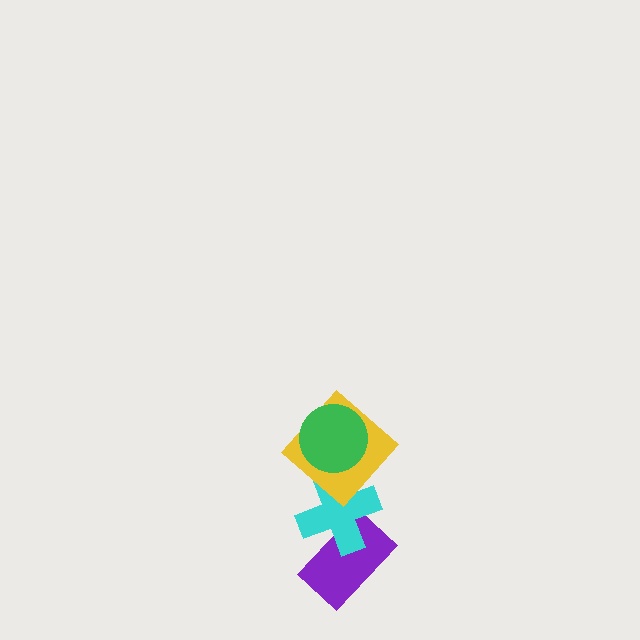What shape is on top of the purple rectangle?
The cyan cross is on top of the purple rectangle.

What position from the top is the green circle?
The green circle is 1st from the top.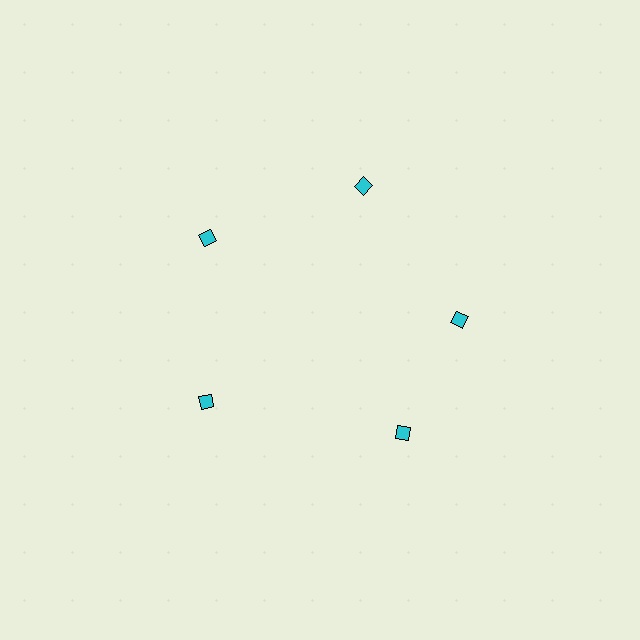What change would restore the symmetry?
The symmetry would be restored by rotating it back into even spacing with its neighbors so that all 5 diamonds sit at equal angles and equal distance from the center.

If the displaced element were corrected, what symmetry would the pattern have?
It would have 5-fold rotational symmetry — the pattern would map onto itself every 72 degrees.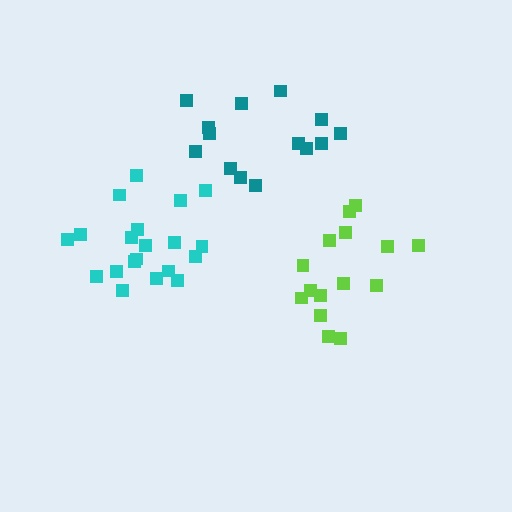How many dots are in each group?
Group 1: 15 dots, Group 2: 20 dots, Group 3: 14 dots (49 total).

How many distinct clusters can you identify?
There are 3 distinct clusters.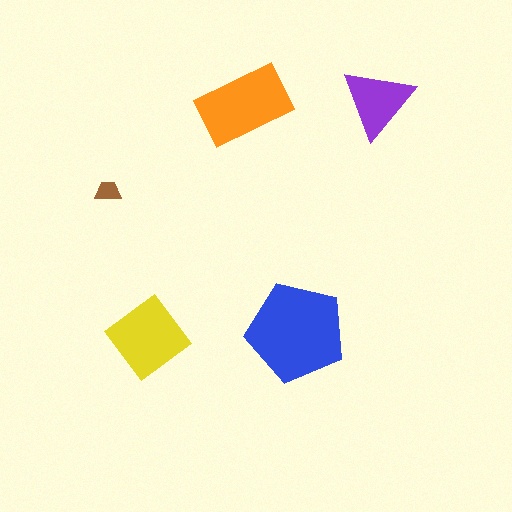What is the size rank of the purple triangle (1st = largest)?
4th.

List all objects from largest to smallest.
The blue pentagon, the orange rectangle, the yellow diamond, the purple triangle, the brown trapezoid.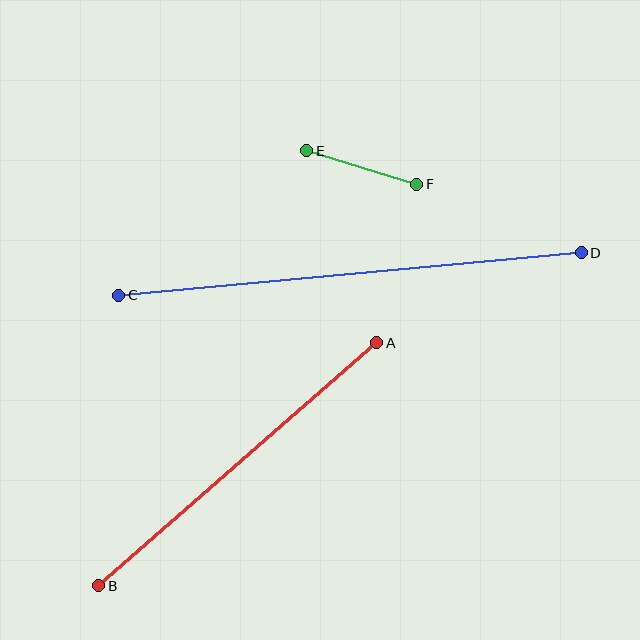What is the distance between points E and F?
The distance is approximately 115 pixels.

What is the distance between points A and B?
The distance is approximately 369 pixels.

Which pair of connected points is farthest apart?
Points C and D are farthest apart.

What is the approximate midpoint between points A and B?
The midpoint is at approximately (238, 464) pixels.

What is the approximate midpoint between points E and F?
The midpoint is at approximately (362, 168) pixels.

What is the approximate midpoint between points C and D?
The midpoint is at approximately (350, 274) pixels.